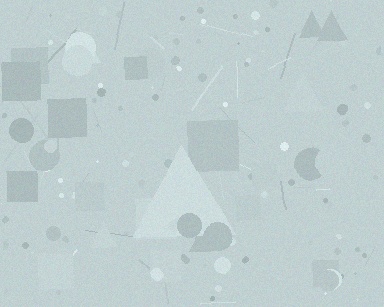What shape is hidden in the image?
A triangle is hidden in the image.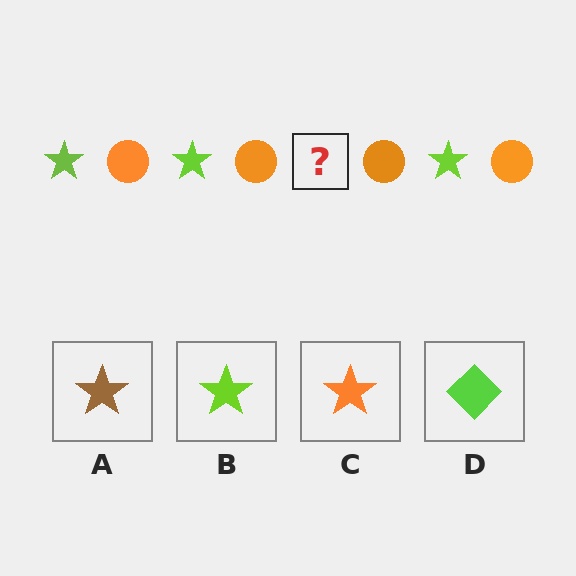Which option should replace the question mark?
Option B.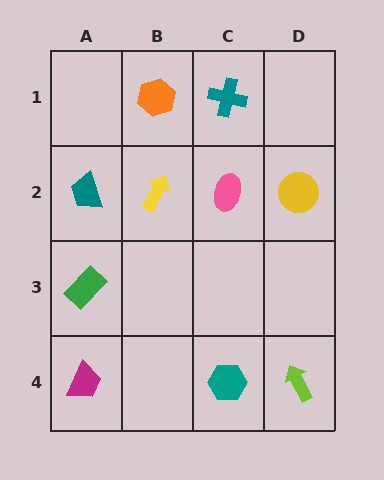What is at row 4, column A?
A magenta trapezoid.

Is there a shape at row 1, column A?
No, that cell is empty.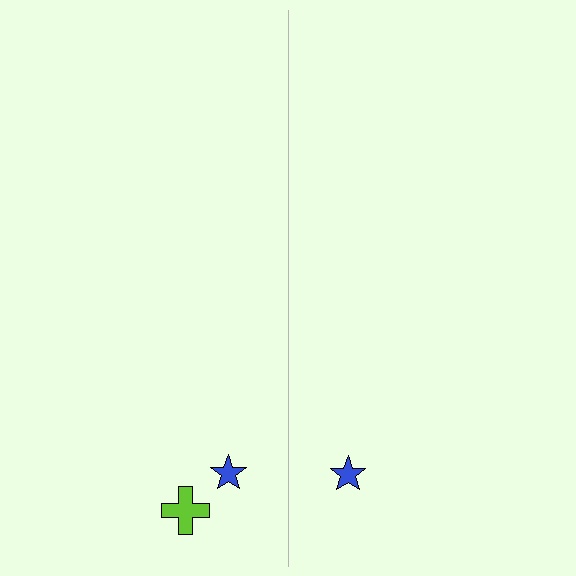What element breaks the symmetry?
A lime cross is missing from the right side.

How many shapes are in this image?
There are 3 shapes in this image.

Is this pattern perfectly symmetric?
No, the pattern is not perfectly symmetric. A lime cross is missing from the right side.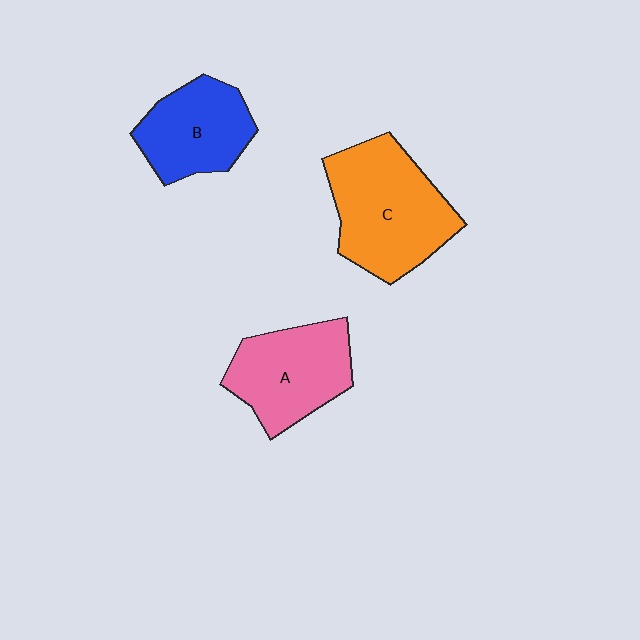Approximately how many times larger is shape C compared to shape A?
Approximately 1.3 times.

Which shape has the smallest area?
Shape B (blue).